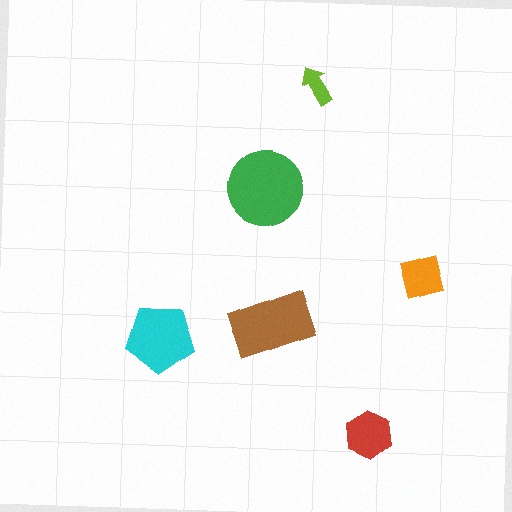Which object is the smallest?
The lime arrow.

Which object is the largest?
The green circle.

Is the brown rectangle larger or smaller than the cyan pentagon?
Larger.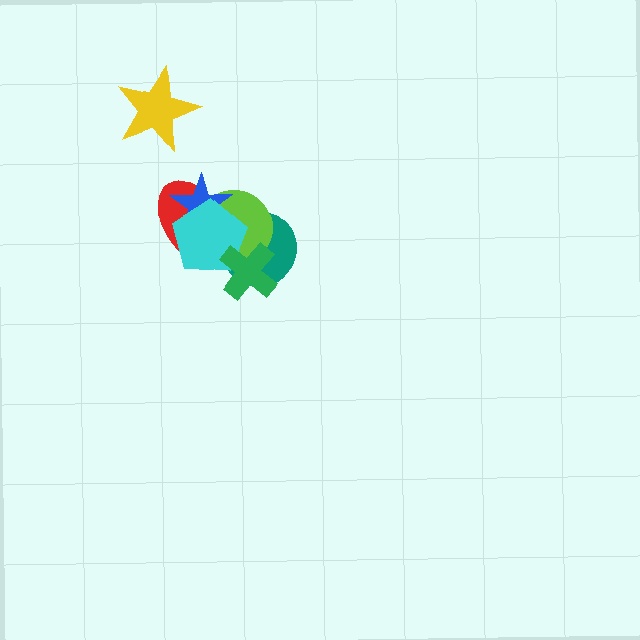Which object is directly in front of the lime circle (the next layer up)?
The red ellipse is directly in front of the lime circle.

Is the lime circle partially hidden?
Yes, it is partially covered by another shape.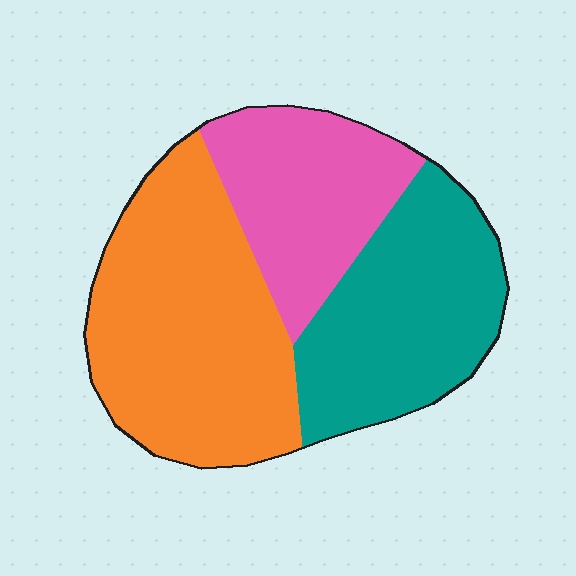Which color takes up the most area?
Orange, at roughly 45%.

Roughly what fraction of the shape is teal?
Teal covers 32% of the shape.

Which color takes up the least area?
Pink, at roughly 25%.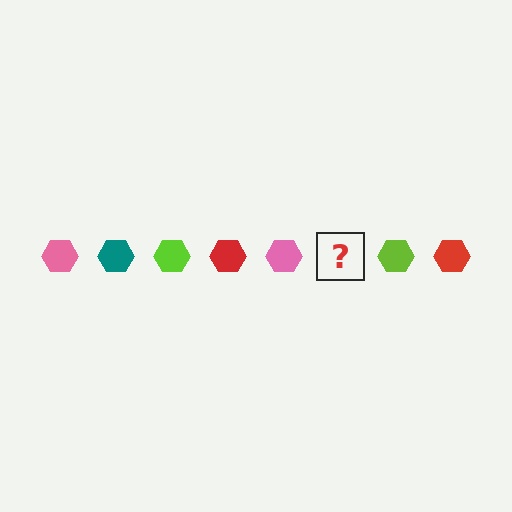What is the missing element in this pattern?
The missing element is a teal hexagon.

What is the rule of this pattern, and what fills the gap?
The rule is that the pattern cycles through pink, teal, lime, red hexagons. The gap should be filled with a teal hexagon.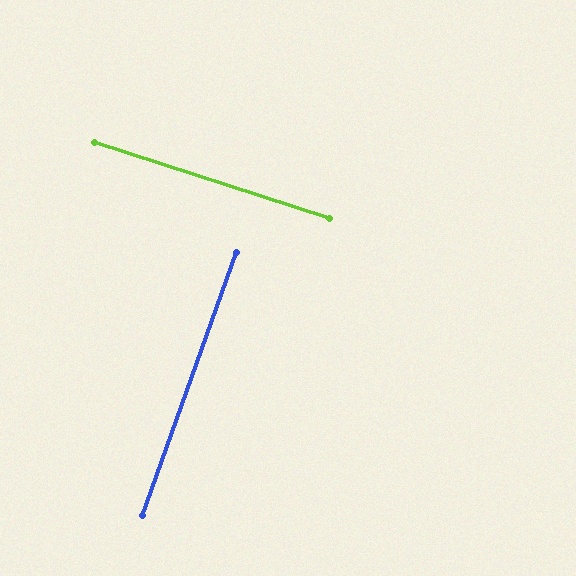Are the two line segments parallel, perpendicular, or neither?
Perpendicular — they meet at approximately 88°.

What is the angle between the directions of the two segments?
Approximately 88 degrees.